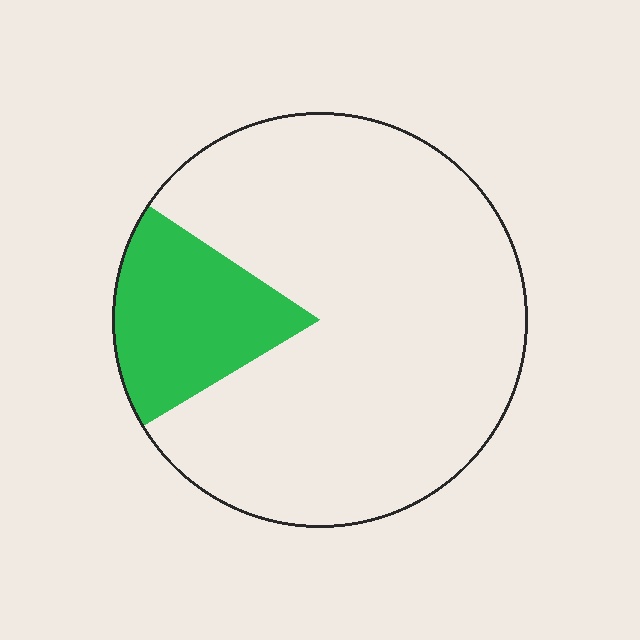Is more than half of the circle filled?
No.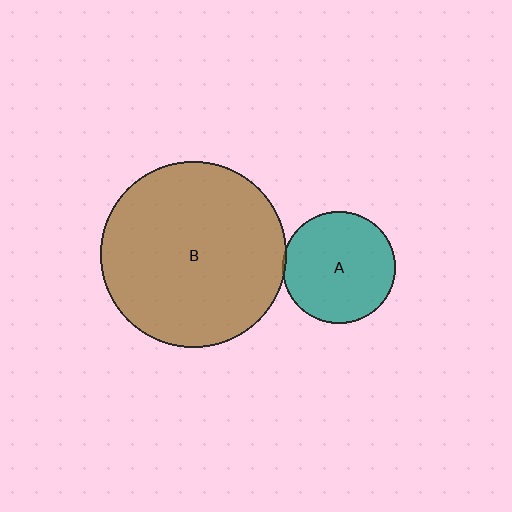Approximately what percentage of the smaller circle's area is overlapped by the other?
Approximately 5%.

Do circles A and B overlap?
Yes.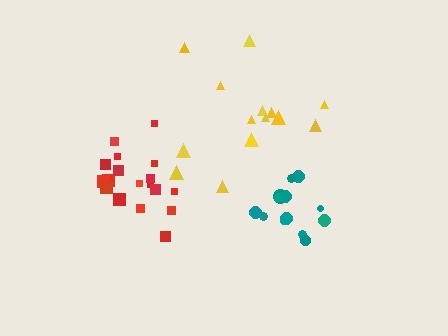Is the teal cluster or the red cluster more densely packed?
Teal.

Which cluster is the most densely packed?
Teal.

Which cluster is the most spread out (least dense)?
Yellow.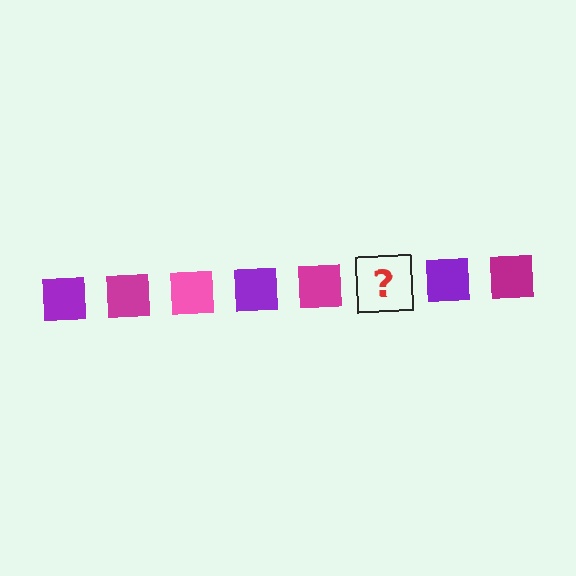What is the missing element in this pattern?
The missing element is a pink square.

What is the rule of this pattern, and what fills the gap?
The rule is that the pattern cycles through purple, magenta, pink squares. The gap should be filled with a pink square.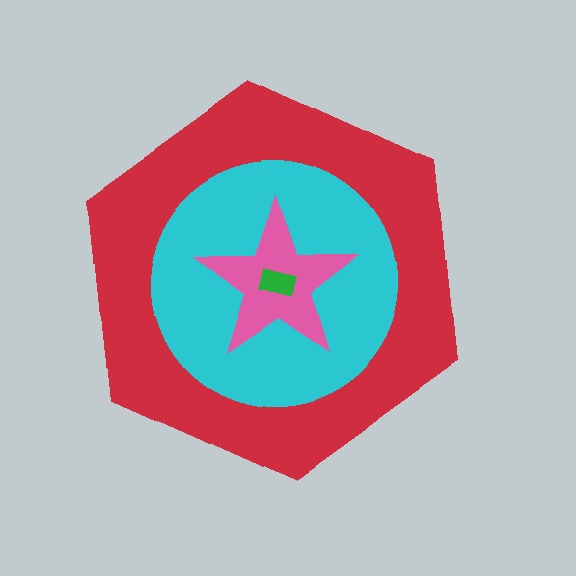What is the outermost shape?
The red hexagon.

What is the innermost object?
The green rectangle.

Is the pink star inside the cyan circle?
Yes.